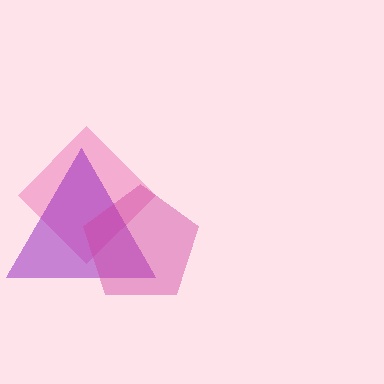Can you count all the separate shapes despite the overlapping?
Yes, there are 3 separate shapes.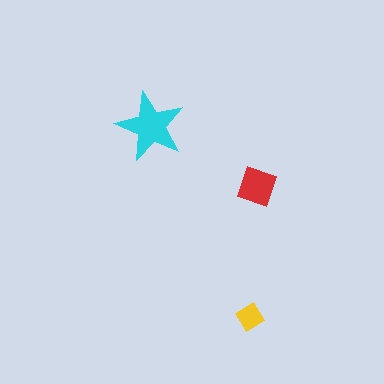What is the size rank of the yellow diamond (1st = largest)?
3rd.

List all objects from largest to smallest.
The cyan star, the red square, the yellow diamond.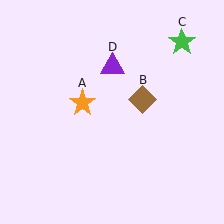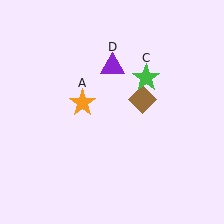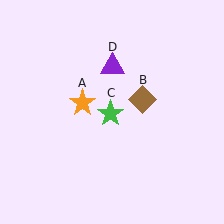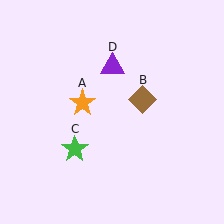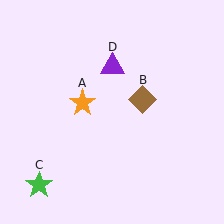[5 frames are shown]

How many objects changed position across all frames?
1 object changed position: green star (object C).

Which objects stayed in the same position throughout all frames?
Orange star (object A) and brown diamond (object B) and purple triangle (object D) remained stationary.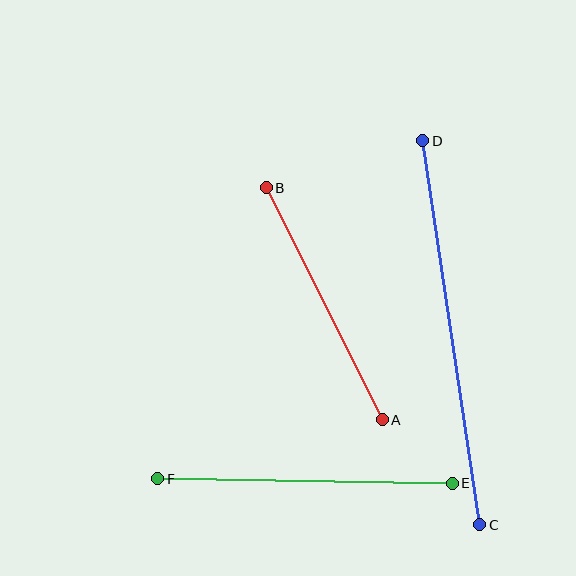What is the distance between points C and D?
The distance is approximately 388 pixels.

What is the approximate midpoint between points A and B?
The midpoint is at approximately (324, 304) pixels.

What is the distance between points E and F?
The distance is approximately 294 pixels.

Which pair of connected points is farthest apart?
Points C and D are farthest apart.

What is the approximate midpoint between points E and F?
The midpoint is at approximately (305, 481) pixels.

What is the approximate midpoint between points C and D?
The midpoint is at approximately (451, 333) pixels.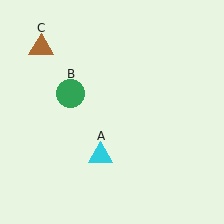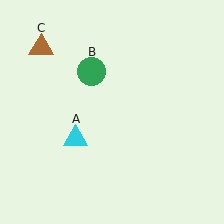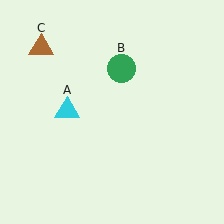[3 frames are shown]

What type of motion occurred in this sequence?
The cyan triangle (object A), green circle (object B) rotated clockwise around the center of the scene.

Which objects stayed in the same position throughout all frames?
Brown triangle (object C) remained stationary.